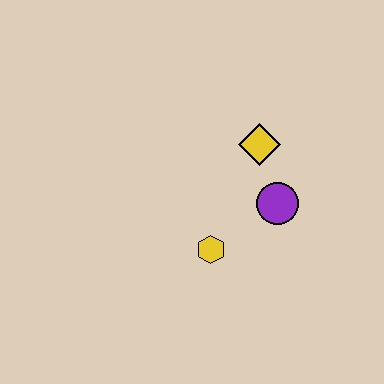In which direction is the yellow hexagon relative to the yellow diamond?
The yellow hexagon is below the yellow diamond.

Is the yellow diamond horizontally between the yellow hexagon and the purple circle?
Yes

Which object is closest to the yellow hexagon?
The purple circle is closest to the yellow hexagon.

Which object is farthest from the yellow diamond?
The yellow hexagon is farthest from the yellow diamond.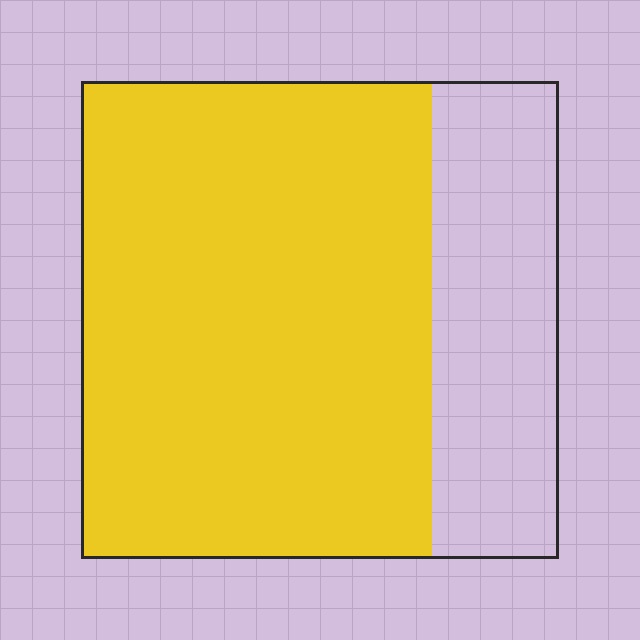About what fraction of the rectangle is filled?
About three quarters (3/4).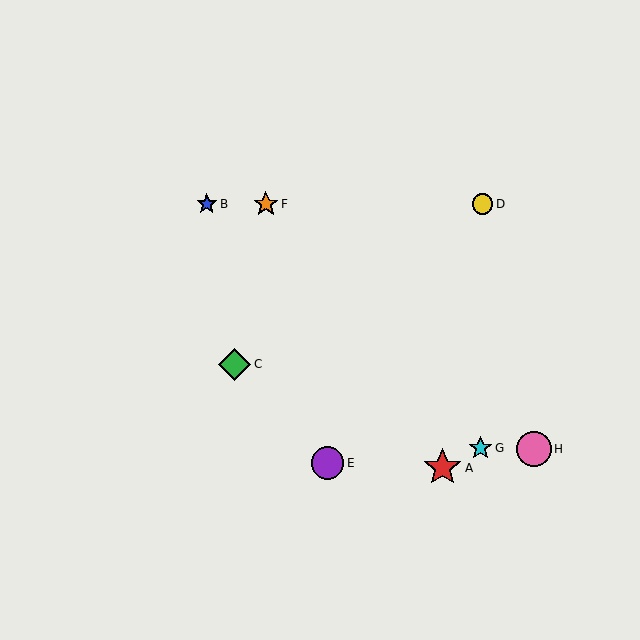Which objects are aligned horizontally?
Objects B, D, F are aligned horizontally.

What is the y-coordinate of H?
Object H is at y≈449.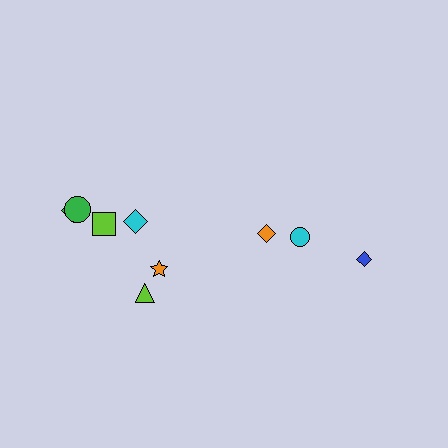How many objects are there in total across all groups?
There are 9 objects.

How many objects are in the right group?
There are 3 objects.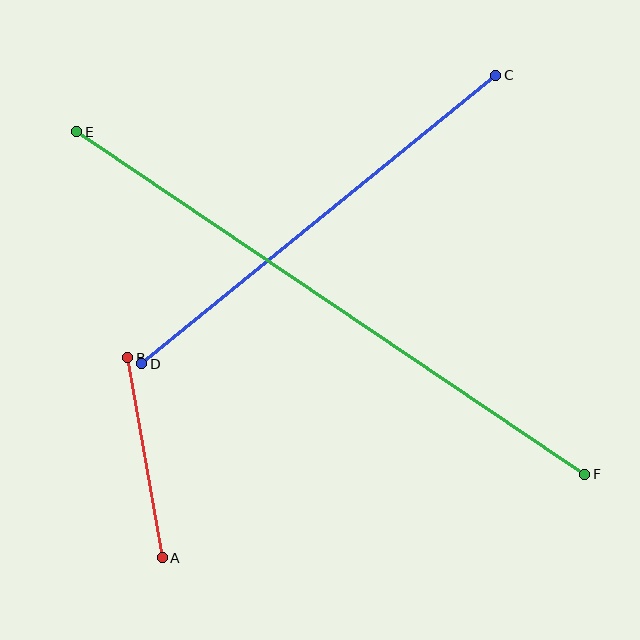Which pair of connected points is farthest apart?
Points E and F are farthest apart.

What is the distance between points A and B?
The distance is approximately 203 pixels.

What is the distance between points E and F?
The distance is approximately 613 pixels.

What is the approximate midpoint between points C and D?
The midpoint is at approximately (319, 220) pixels.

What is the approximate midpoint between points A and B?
The midpoint is at approximately (145, 458) pixels.